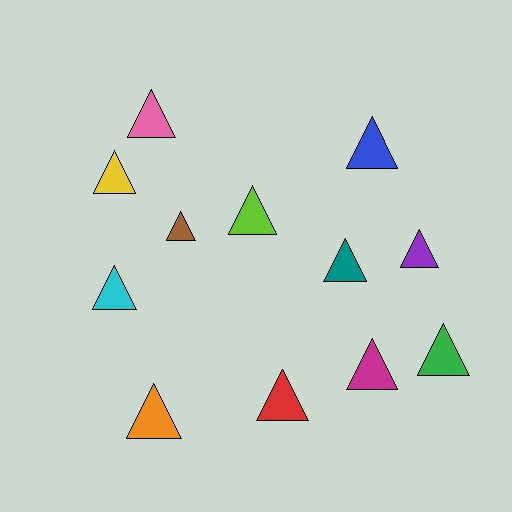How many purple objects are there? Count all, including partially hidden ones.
There is 1 purple object.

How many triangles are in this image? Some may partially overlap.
There are 12 triangles.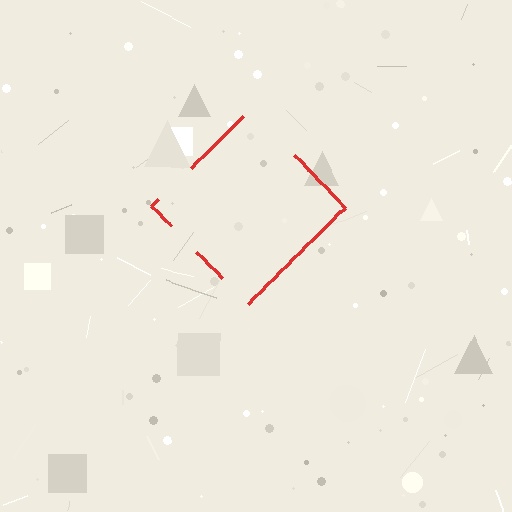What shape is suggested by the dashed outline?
The dashed outline suggests a diamond.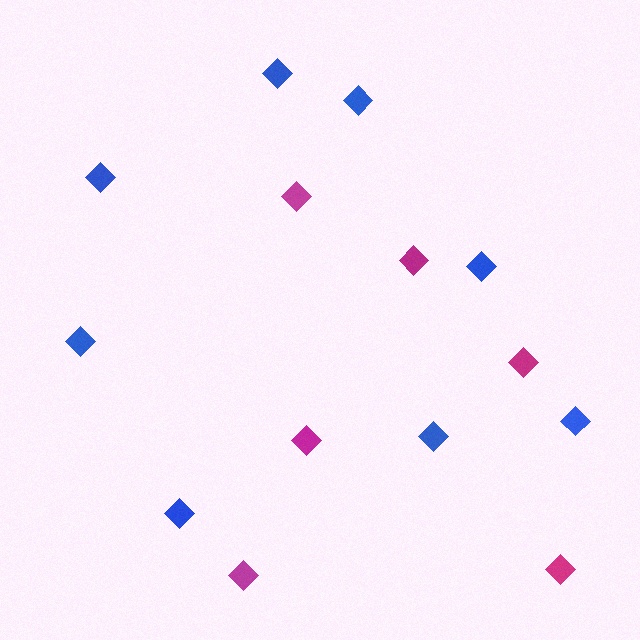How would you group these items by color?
There are 2 groups: one group of magenta diamonds (6) and one group of blue diamonds (8).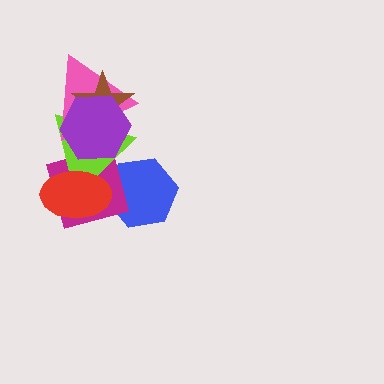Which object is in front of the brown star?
The purple hexagon is in front of the brown star.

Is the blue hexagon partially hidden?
Yes, it is partially covered by another shape.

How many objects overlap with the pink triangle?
3 objects overlap with the pink triangle.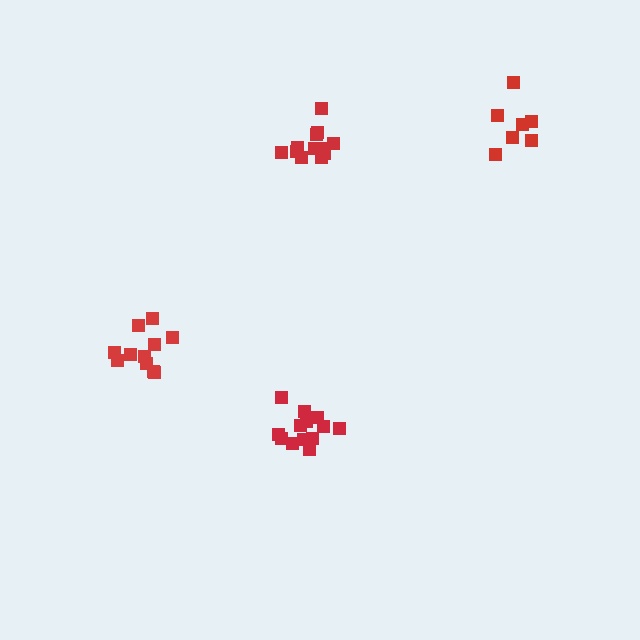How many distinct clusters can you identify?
There are 4 distinct clusters.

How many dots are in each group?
Group 1: 12 dots, Group 2: 11 dots, Group 3: 13 dots, Group 4: 7 dots (43 total).